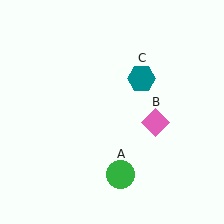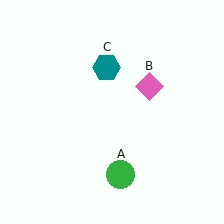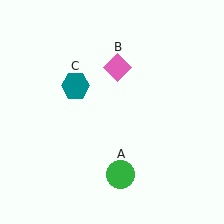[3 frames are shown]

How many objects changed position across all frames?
2 objects changed position: pink diamond (object B), teal hexagon (object C).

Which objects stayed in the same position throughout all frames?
Green circle (object A) remained stationary.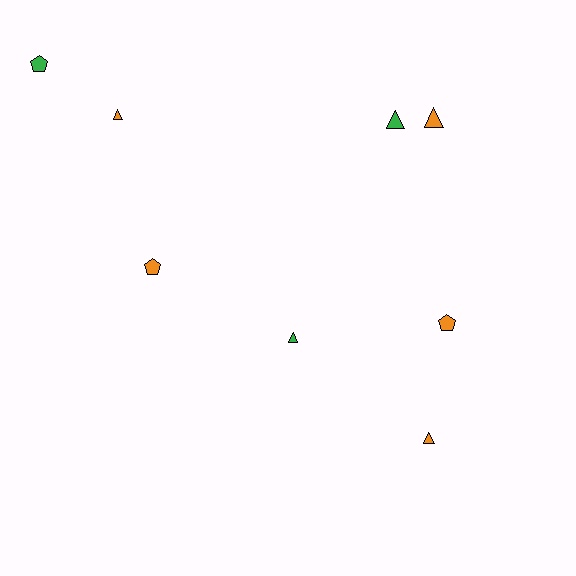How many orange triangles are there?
There are 3 orange triangles.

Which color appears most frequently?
Orange, with 5 objects.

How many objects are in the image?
There are 8 objects.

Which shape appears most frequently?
Triangle, with 5 objects.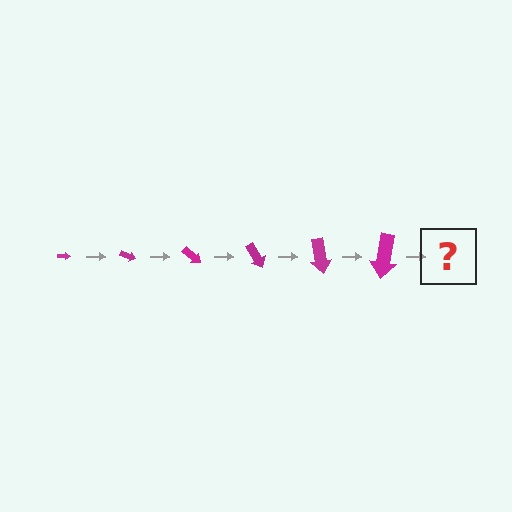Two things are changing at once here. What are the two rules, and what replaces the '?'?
The two rules are that the arrow grows larger each step and it rotates 20 degrees each step. The '?' should be an arrow, larger than the previous one and rotated 120 degrees from the start.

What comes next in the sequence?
The next element should be an arrow, larger than the previous one and rotated 120 degrees from the start.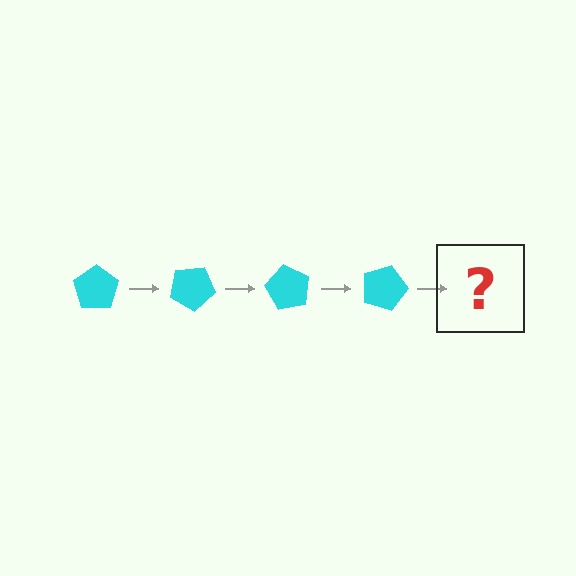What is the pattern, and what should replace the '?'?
The pattern is that the pentagon rotates 30 degrees each step. The '?' should be a cyan pentagon rotated 120 degrees.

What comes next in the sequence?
The next element should be a cyan pentagon rotated 120 degrees.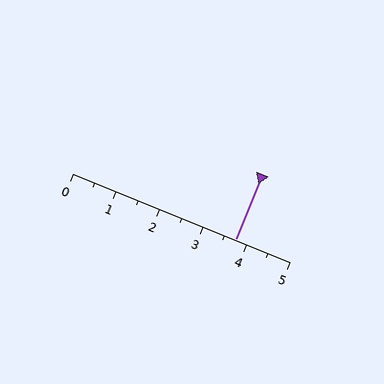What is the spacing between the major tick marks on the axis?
The major ticks are spaced 1 apart.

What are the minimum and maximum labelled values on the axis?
The axis runs from 0 to 5.